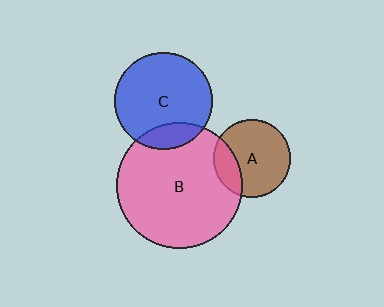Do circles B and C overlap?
Yes.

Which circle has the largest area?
Circle B (pink).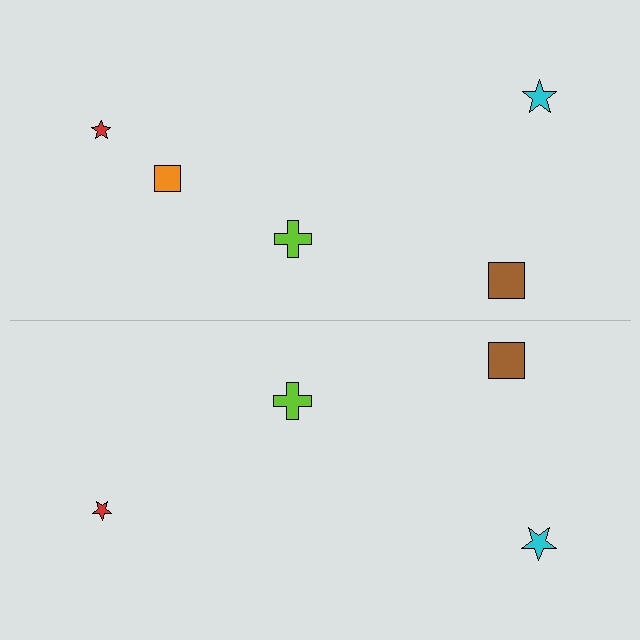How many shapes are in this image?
There are 9 shapes in this image.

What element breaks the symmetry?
A orange square is missing from the bottom side.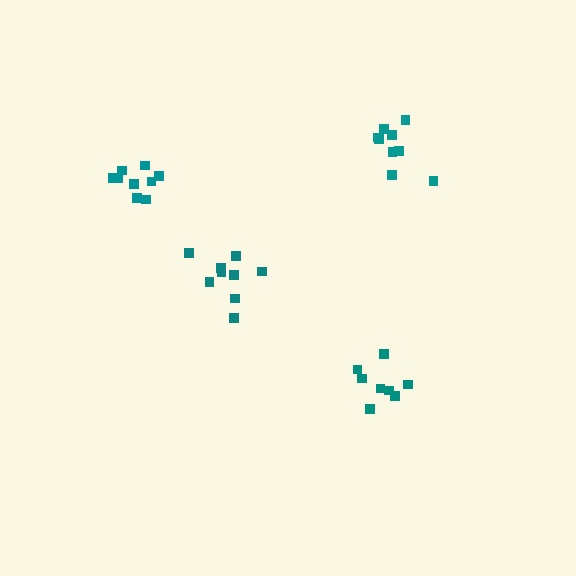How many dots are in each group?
Group 1: 9 dots, Group 2: 9 dots, Group 3: 8 dots, Group 4: 9 dots (35 total).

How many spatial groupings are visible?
There are 4 spatial groupings.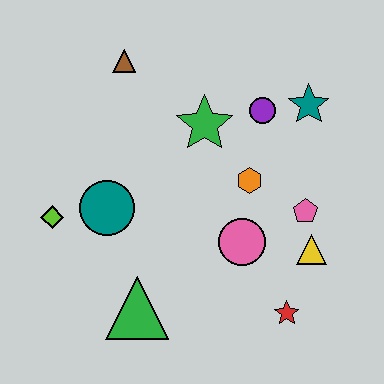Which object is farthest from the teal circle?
The teal star is farthest from the teal circle.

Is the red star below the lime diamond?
Yes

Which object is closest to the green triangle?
The teal circle is closest to the green triangle.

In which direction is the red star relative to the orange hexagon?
The red star is below the orange hexagon.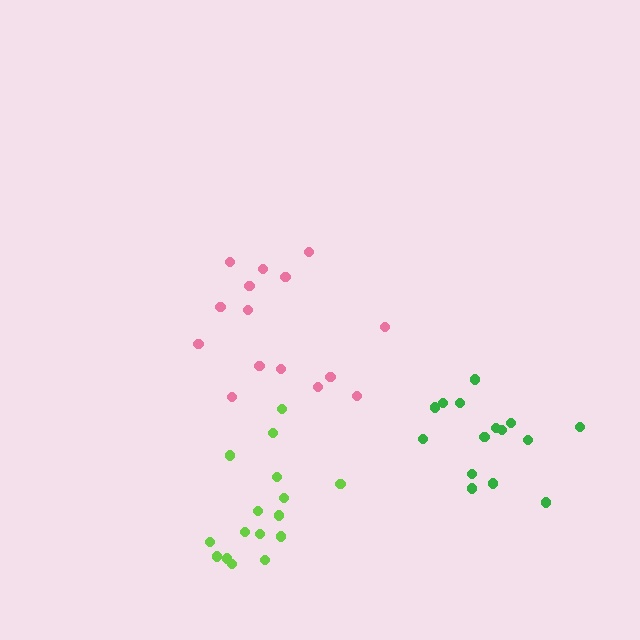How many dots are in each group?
Group 1: 15 dots, Group 2: 15 dots, Group 3: 16 dots (46 total).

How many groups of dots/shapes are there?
There are 3 groups.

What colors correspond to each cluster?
The clusters are colored: pink, green, lime.